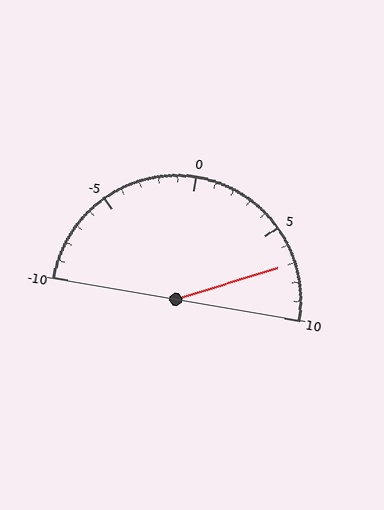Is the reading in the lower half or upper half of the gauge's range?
The reading is in the upper half of the range (-10 to 10).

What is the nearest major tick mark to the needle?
The nearest major tick mark is 5.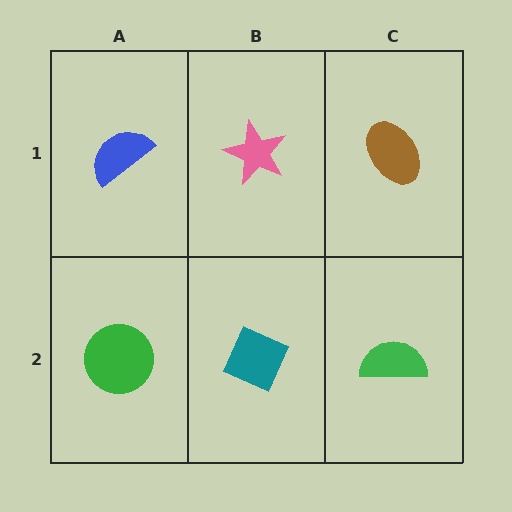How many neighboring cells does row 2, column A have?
2.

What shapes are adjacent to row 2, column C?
A brown ellipse (row 1, column C), a teal diamond (row 2, column B).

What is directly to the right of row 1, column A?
A pink star.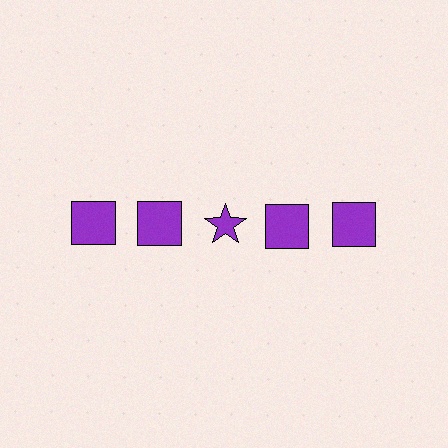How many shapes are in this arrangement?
There are 5 shapes arranged in a grid pattern.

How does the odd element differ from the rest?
It has a different shape: star instead of square.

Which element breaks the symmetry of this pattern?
The purple star in the top row, center column breaks the symmetry. All other shapes are purple squares.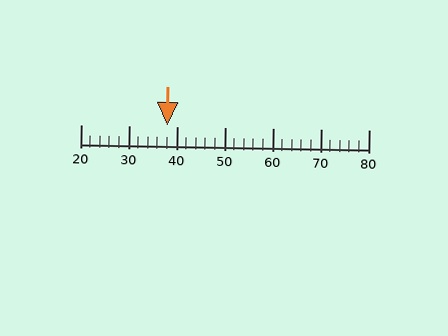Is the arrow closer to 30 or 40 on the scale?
The arrow is closer to 40.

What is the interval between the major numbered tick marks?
The major tick marks are spaced 10 units apart.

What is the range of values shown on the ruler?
The ruler shows values from 20 to 80.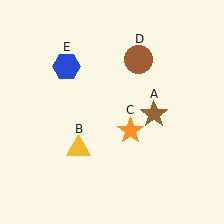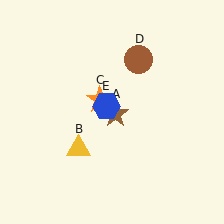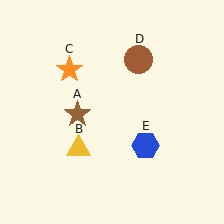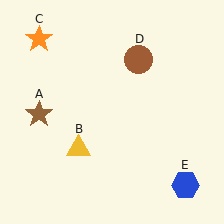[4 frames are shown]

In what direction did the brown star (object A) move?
The brown star (object A) moved left.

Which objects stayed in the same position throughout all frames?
Yellow triangle (object B) and brown circle (object D) remained stationary.